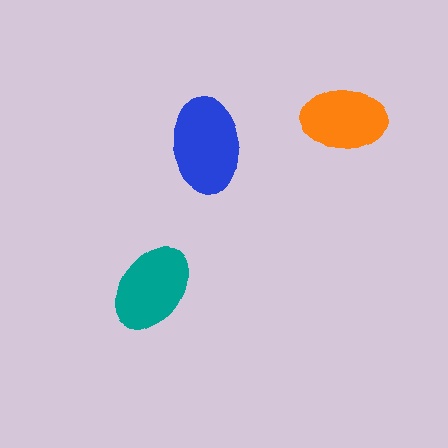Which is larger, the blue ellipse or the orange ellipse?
The blue one.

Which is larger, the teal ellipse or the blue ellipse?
The blue one.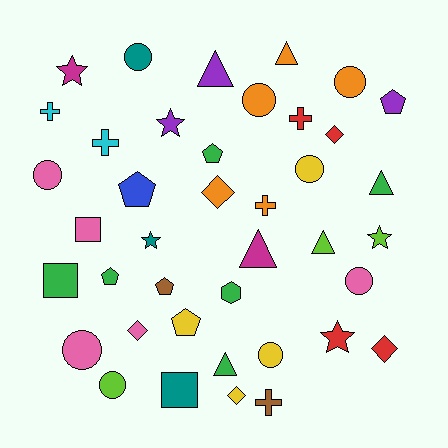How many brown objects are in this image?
There are 2 brown objects.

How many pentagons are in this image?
There are 6 pentagons.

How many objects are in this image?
There are 40 objects.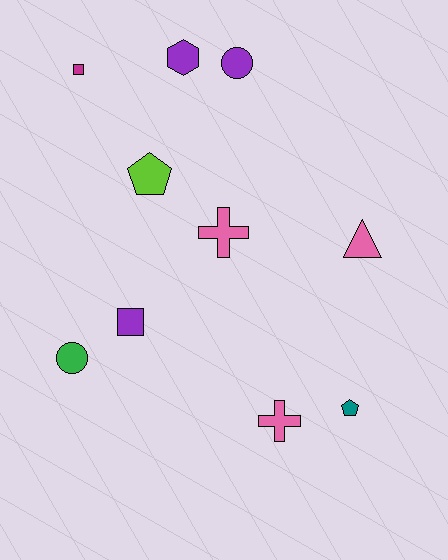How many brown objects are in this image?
There are no brown objects.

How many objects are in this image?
There are 10 objects.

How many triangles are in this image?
There is 1 triangle.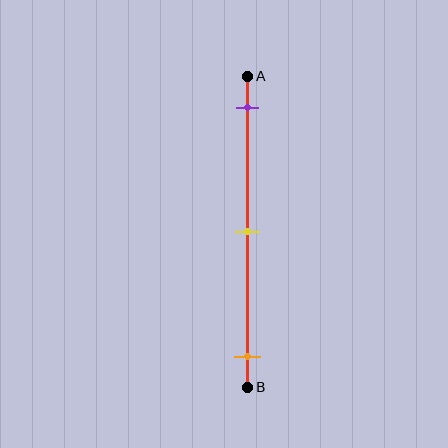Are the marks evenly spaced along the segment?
Yes, the marks are approximately evenly spaced.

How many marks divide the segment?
There are 3 marks dividing the segment.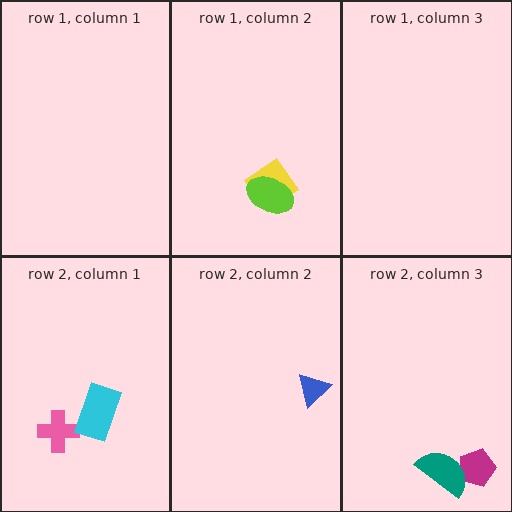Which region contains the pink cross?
The row 2, column 1 region.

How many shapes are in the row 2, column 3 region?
2.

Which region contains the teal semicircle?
The row 2, column 3 region.